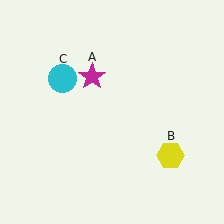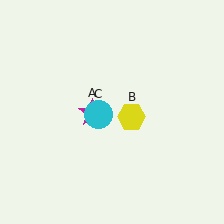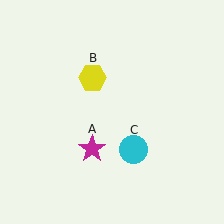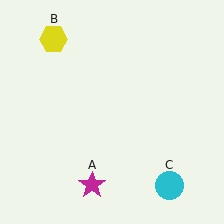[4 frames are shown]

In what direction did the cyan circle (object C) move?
The cyan circle (object C) moved down and to the right.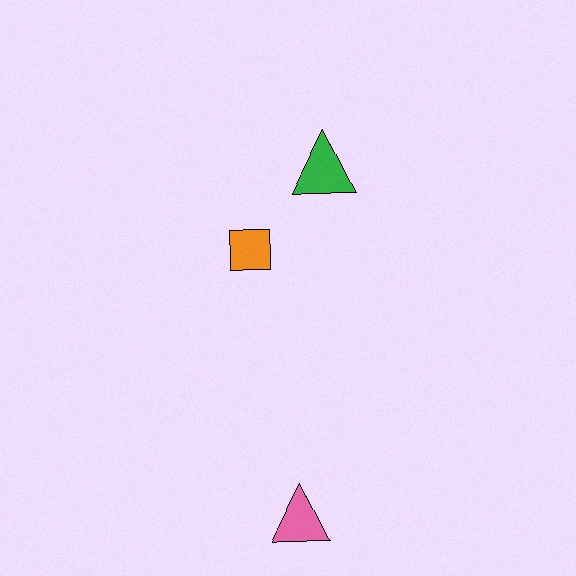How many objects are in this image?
There are 3 objects.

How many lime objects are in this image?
There are no lime objects.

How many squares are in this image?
There is 1 square.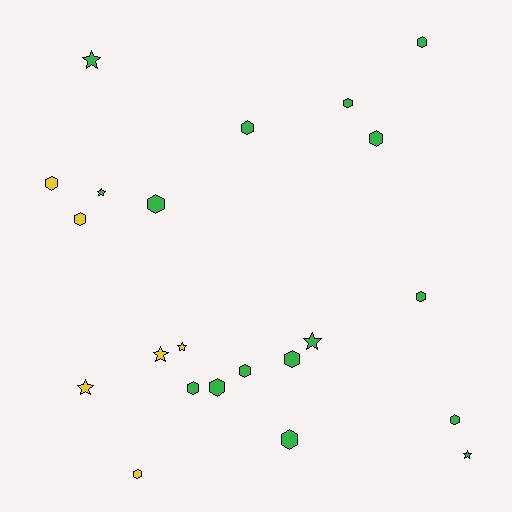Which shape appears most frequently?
Hexagon, with 15 objects.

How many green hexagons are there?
There are 12 green hexagons.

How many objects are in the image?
There are 22 objects.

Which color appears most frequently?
Green, with 16 objects.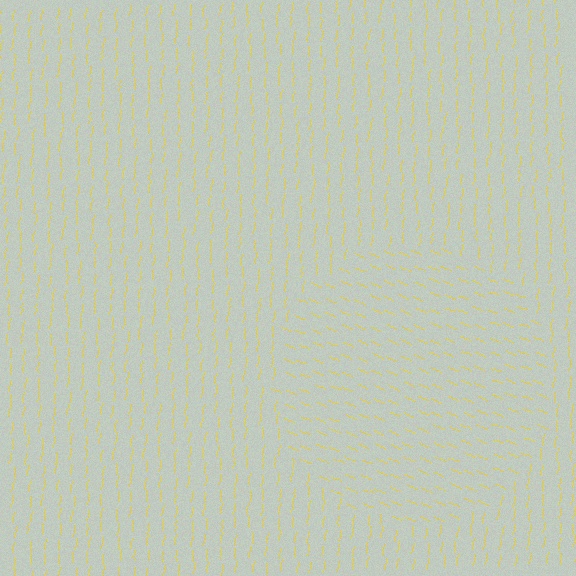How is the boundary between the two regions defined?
The boundary is defined purely by a change in line orientation (approximately 76 degrees difference). All lines are the same color and thickness.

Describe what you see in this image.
The image is filled with small yellow line segments. A circle region in the image has lines oriented differently from the surrounding lines, creating a visible texture boundary.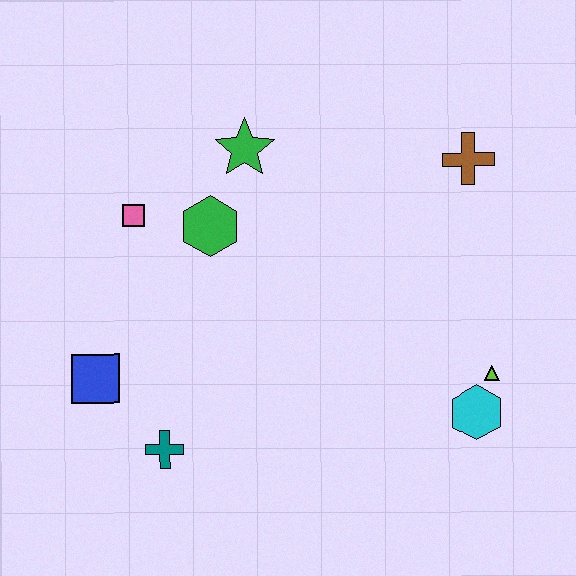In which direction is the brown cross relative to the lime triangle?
The brown cross is above the lime triangle.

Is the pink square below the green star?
Yes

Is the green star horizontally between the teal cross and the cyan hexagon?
Yes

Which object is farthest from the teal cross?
The brown cross is farthest from the teal cross.